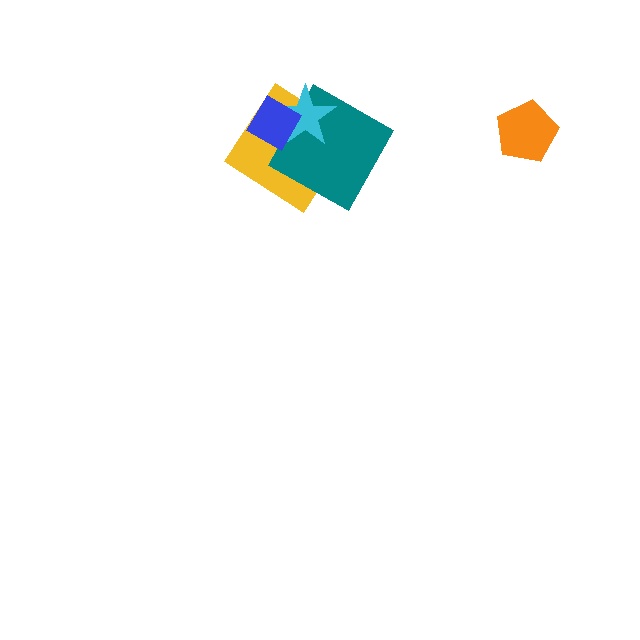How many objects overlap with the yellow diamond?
3 objects overlap with the yellow diamond.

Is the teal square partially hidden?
Yes, it is partially covered by another shape.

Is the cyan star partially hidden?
Yes, it is partially covered by another shape.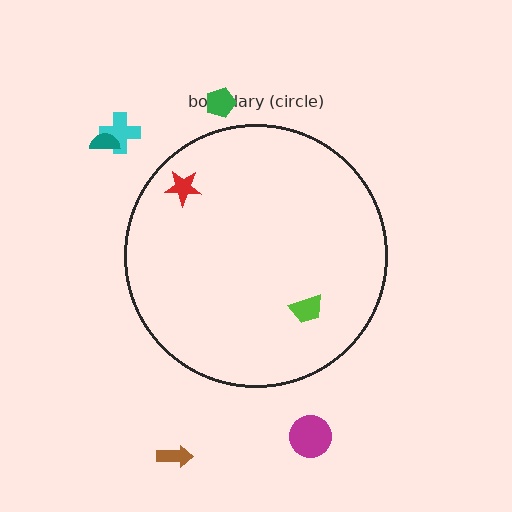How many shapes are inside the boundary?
2 inside, 5 outside.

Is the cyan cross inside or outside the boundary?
Outside.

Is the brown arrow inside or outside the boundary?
Outside.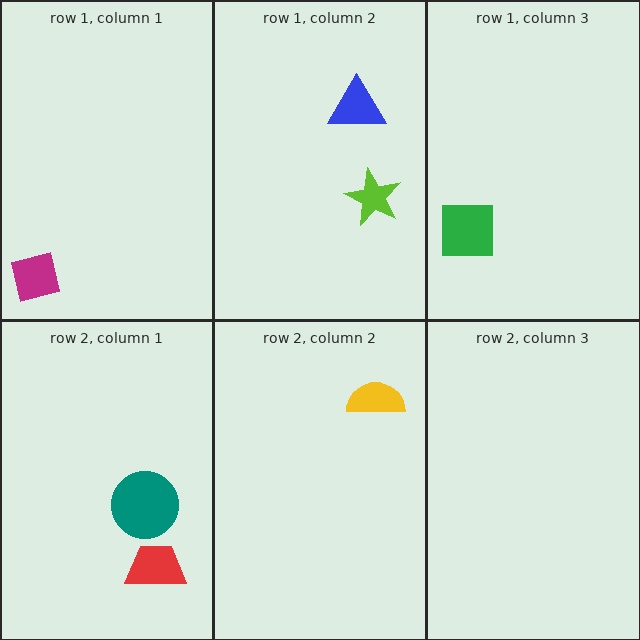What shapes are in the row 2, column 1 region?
The red trapezoid, the teal circle.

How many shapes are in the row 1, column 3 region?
1.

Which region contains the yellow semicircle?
The row 2, column 2 region.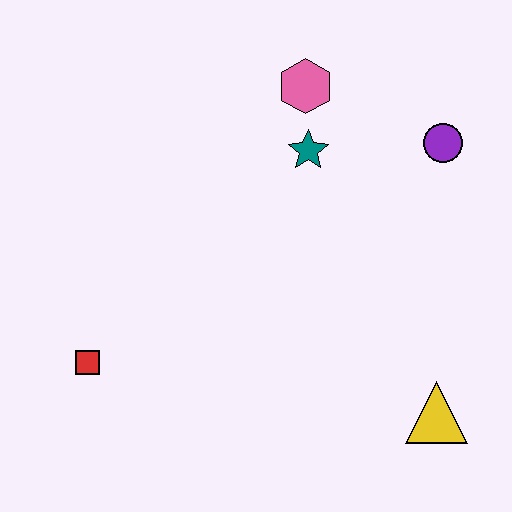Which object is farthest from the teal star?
The red square is farthest from the teal star.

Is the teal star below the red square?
No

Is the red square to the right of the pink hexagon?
No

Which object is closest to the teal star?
The pink hexagon is closest to the teal star.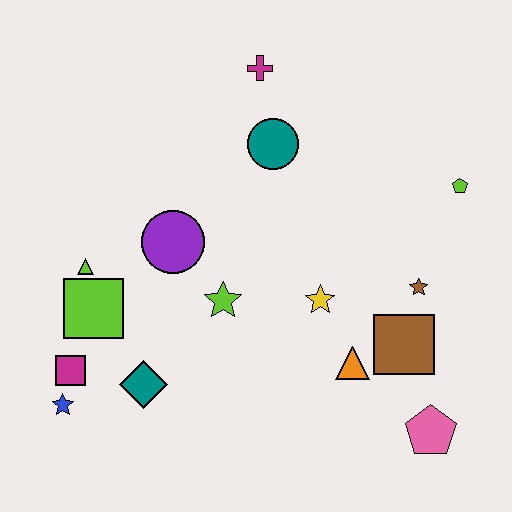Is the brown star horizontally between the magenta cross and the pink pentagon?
Yes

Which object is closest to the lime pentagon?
The brown star is closest to the lime pentagon.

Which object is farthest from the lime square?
The lime pentagon is farthest from the lime square.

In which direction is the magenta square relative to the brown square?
The magenta square is to the left of the brown square.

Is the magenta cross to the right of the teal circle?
No